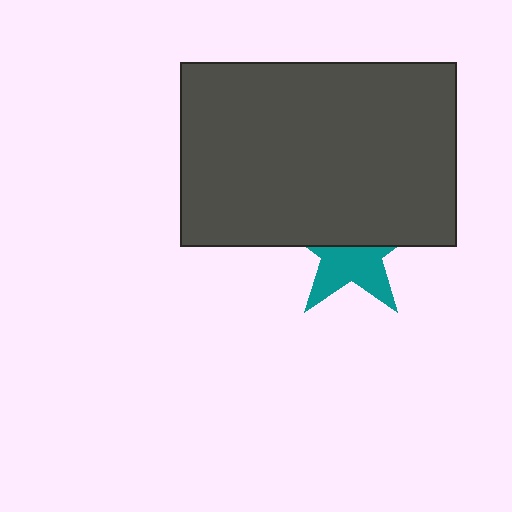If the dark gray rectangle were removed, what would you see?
You would see the complete teal star.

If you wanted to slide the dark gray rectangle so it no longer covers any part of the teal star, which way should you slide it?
Slide it up — that is the most direct way to separate the two shapes.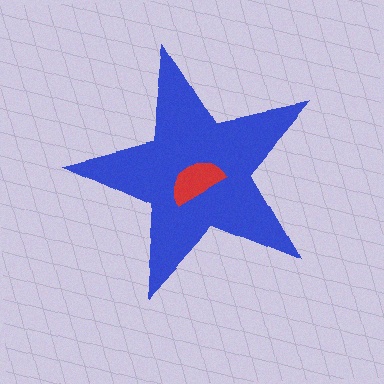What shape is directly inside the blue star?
The red semicircle.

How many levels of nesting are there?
2.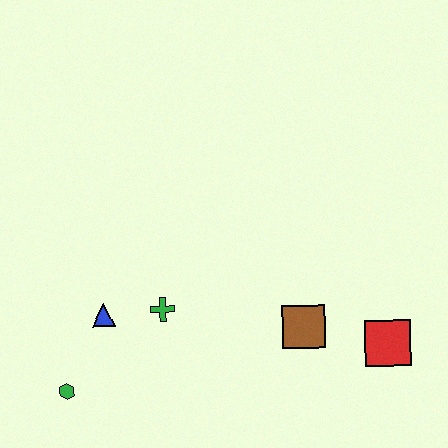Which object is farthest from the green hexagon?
The red square is farthest from the green hexagon.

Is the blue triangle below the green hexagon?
No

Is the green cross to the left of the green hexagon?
No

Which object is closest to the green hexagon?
The blue triangle is closest to the green hexagon.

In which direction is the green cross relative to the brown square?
The green cross is to the left of the brown square.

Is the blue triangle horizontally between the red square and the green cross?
No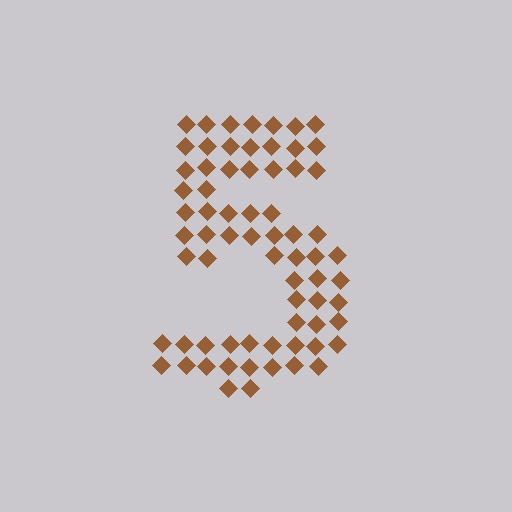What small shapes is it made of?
It is made of small diamonds.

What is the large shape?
The large shape is the digit 5.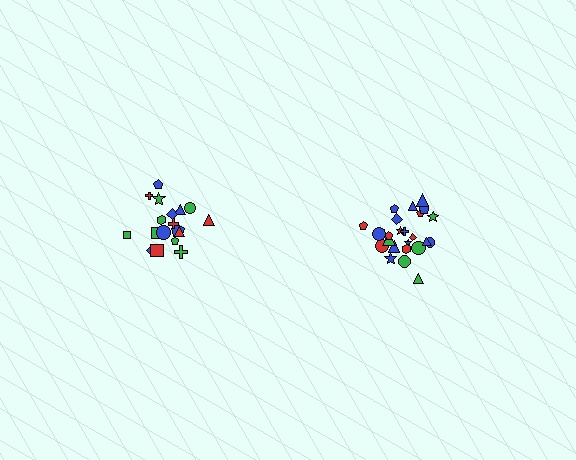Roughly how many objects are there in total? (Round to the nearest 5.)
Roughly 45 objects in total.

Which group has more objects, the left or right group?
The right group.